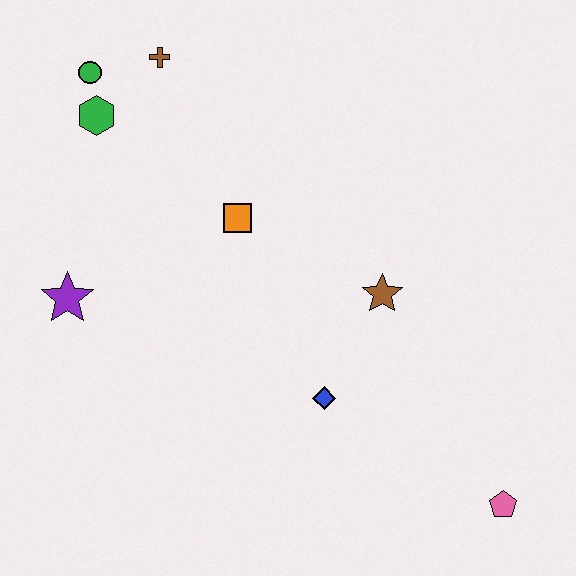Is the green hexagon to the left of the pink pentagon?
Yes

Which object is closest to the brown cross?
The green circle is closest to the brown cross.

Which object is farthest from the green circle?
The pink pentagon is farthest from the green circle.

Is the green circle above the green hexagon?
Yes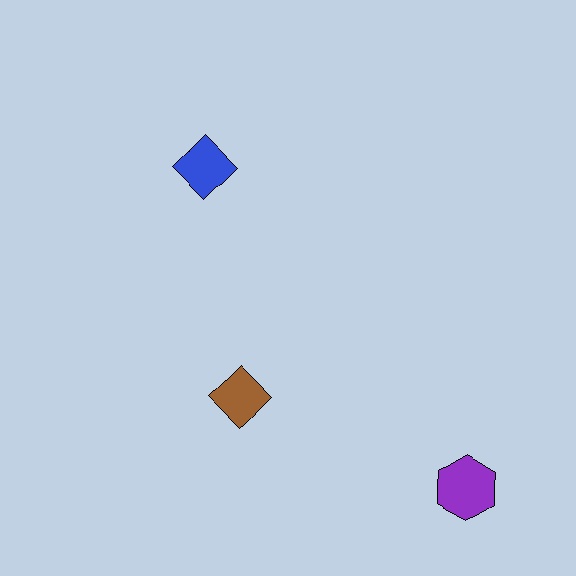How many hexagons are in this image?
There is 1 hexagon.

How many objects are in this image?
There are 3 objects.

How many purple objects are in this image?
There is 1 purple object.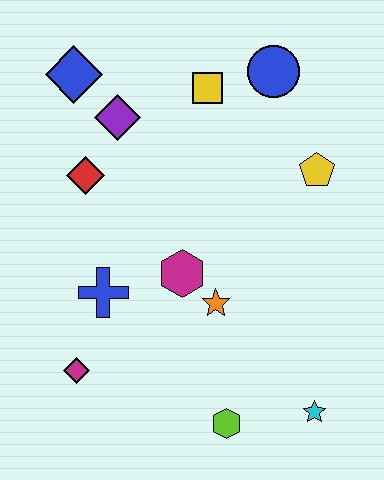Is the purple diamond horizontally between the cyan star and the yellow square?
No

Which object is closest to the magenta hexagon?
The orange star is closest to the magenta hexagon.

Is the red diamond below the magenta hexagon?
No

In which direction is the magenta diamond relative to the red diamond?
The magenta diamond is below the red diamond.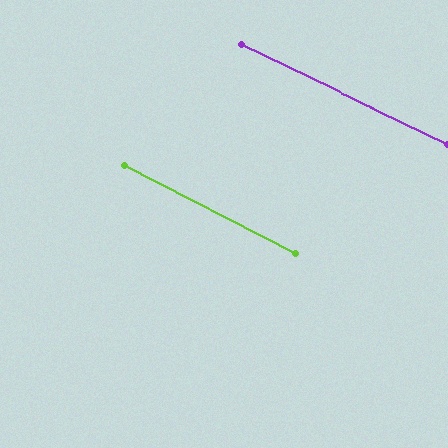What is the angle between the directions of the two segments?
Approximately 2 degrees.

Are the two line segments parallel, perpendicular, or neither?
Parallel — their directions differ by only 1.7°.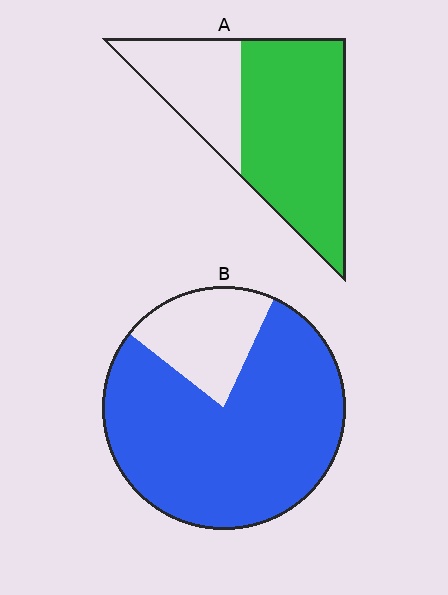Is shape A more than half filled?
Yes.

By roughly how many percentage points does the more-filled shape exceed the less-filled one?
By roughly 10 percentage points (B over A).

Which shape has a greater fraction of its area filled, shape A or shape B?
Shape B.